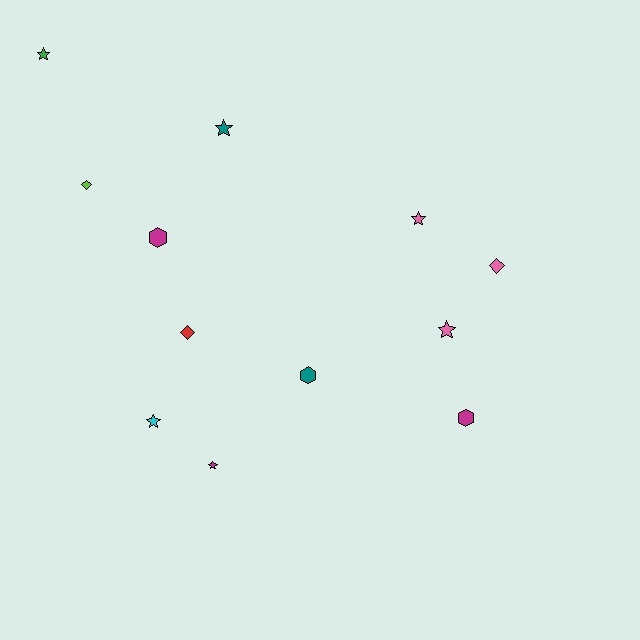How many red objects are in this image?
There is 1 red object.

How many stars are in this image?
There are 6 stars.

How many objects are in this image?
There are 12 objects.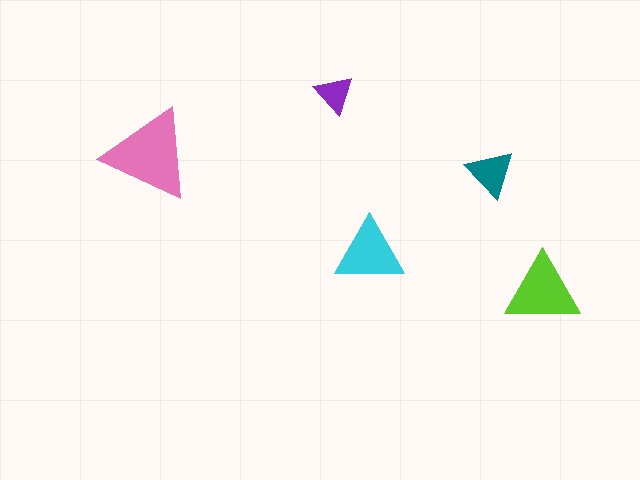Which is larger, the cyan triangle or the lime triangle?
The lime one.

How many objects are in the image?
There are 5 objects in the image.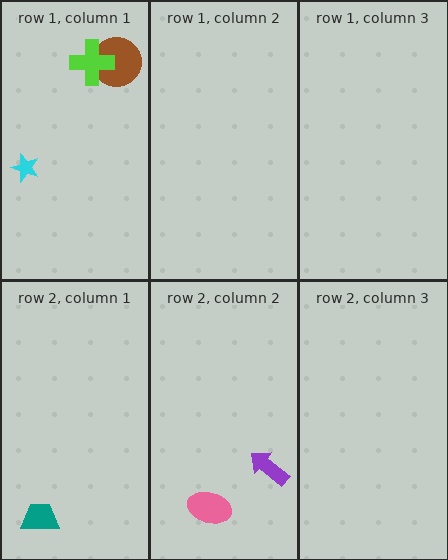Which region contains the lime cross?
The row 1, column 1 region.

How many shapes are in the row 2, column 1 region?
1.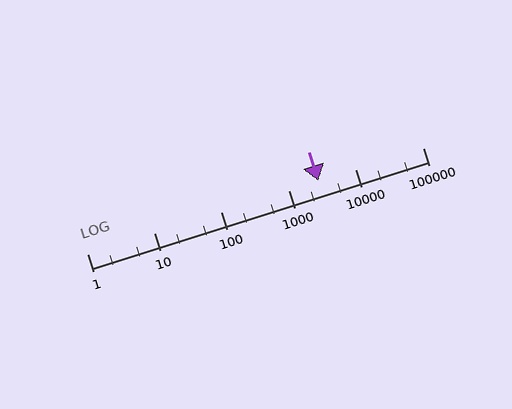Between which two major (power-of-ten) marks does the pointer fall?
The pointer is between 1000 and 10000.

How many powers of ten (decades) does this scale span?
The scale spans 5 decades, from 1 to 100000.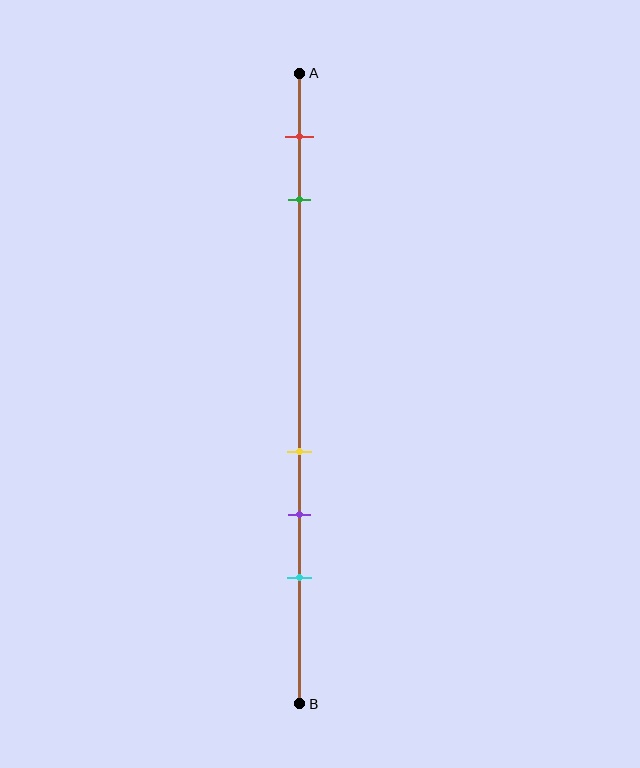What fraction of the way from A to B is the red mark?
The red mark is approximately 10% (0.1) of the way from A to B.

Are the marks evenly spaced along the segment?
No, the marks are not evenly spaced.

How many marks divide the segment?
There are 5 marks dividing the segment.